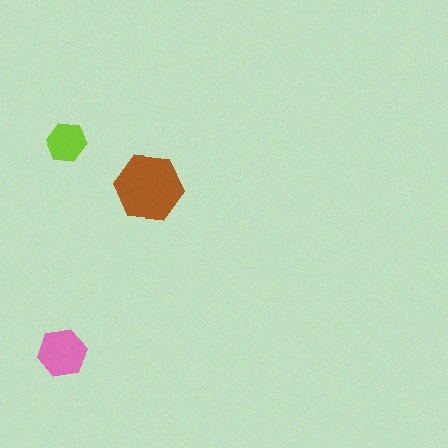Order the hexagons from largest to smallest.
the brown one, the pink one, the lime one.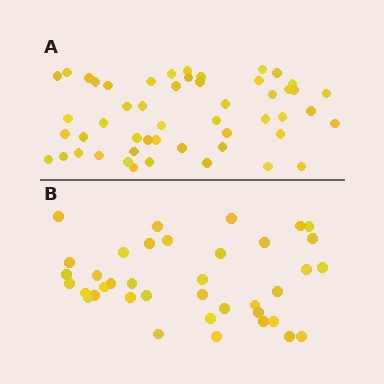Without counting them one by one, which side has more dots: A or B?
Region A (the top region) has more dots.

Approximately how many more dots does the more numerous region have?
Region A has approximately 15 more dots than region B.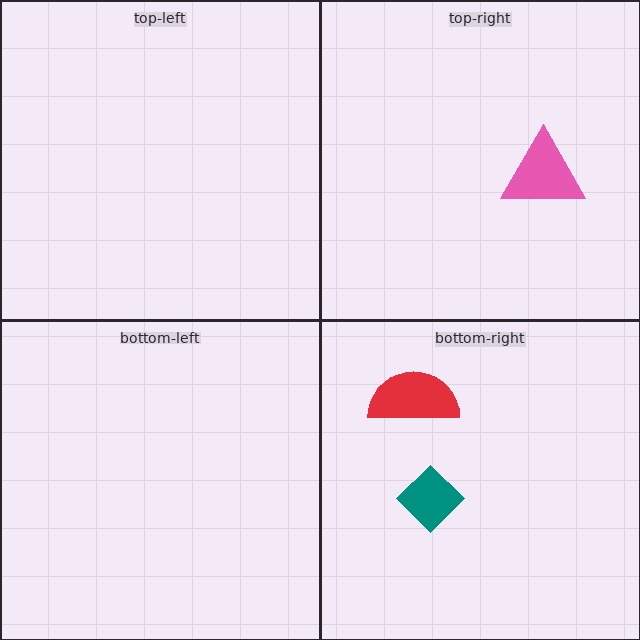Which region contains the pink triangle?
The top-right region.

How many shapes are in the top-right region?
1.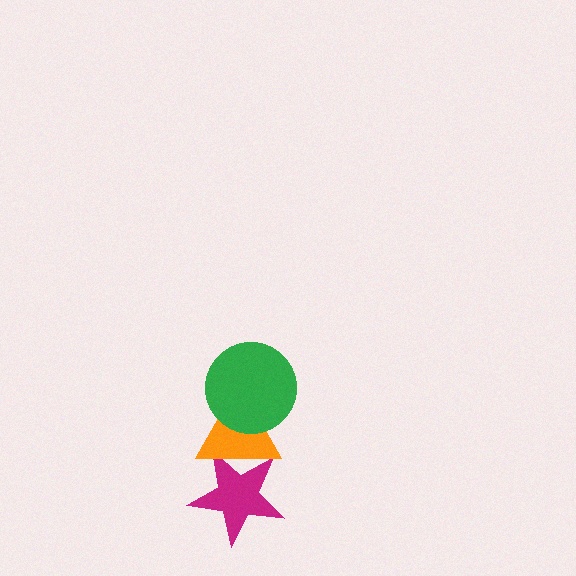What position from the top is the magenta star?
The magenta star is 3rd from the top.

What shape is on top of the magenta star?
The orange triangle is on top of the magenta star.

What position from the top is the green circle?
The green circle is 1st from the top.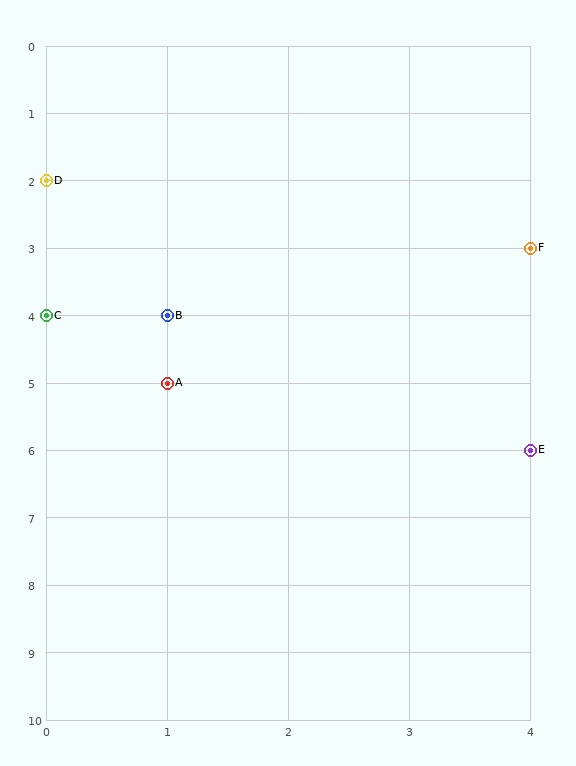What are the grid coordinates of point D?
Point D is at grid coordinates (0, 2).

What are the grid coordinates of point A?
Point A is at grid coordinates (1, 5).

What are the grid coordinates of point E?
Point E is at grid coordinates (4, 6).